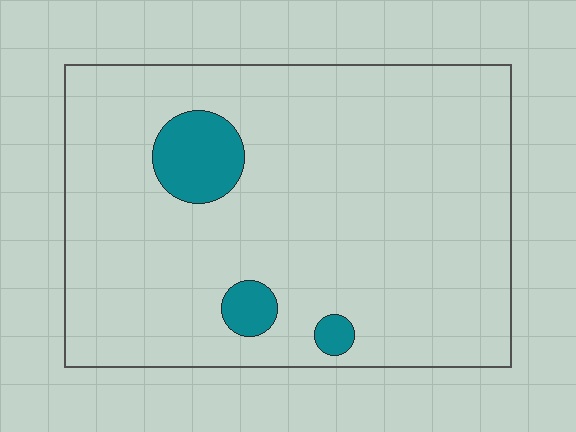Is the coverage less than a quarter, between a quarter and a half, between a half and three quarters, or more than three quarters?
Less than a quarter.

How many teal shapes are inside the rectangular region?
3.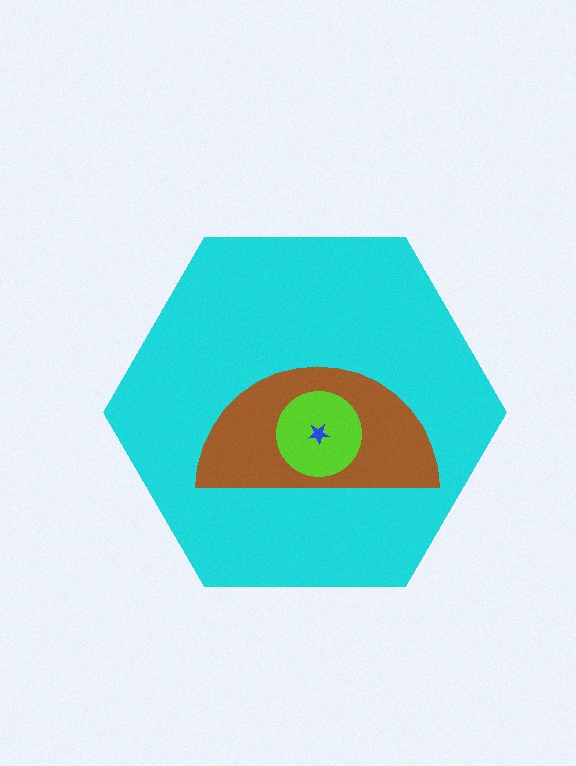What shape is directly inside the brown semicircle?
The lime circle.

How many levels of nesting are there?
4.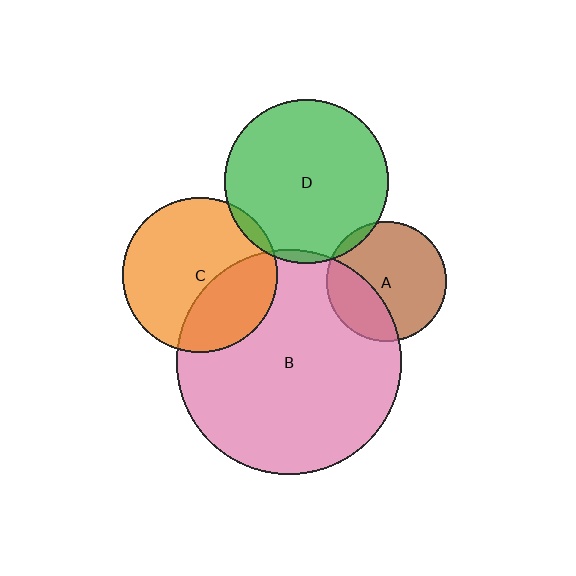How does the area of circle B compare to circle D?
Approximately 1.9 times.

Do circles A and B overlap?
Yes.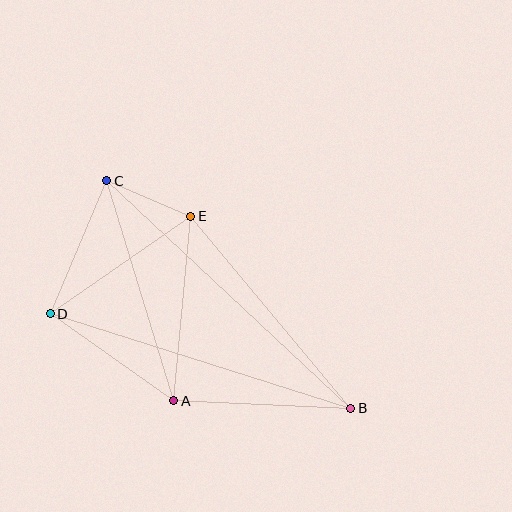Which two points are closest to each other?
Points C and E are closest to each other.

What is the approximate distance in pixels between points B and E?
The distance between B and E is approximately 250 pixels.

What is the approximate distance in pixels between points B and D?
The distance between B and D is approximately 315 pixels.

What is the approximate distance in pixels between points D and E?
The distance between D and E is approximately 171 pixels.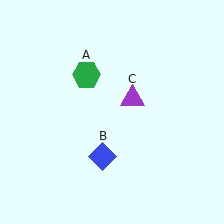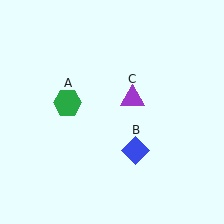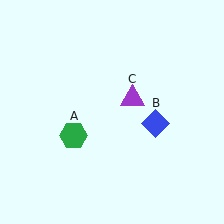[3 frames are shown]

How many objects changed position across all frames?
2 objects changed position: green hexagon (object A), blue diamond (object B).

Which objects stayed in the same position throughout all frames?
Purple triangle (object C) remained stationary.